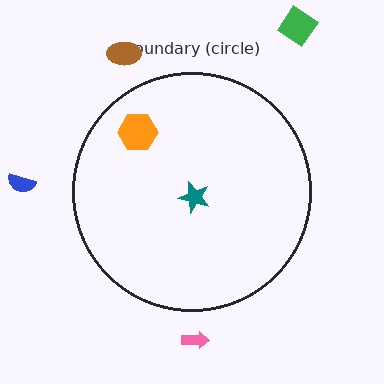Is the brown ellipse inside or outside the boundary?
Outside.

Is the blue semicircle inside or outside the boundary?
Outside.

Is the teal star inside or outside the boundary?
Inside.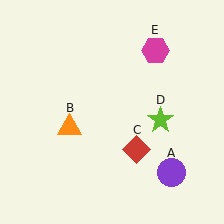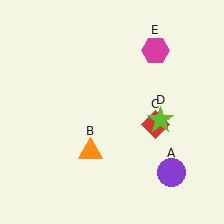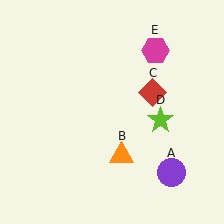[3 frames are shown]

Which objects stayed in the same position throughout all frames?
Purple circle (object A) and lime star (object D) and magenta hexagon (object E) remained stationary.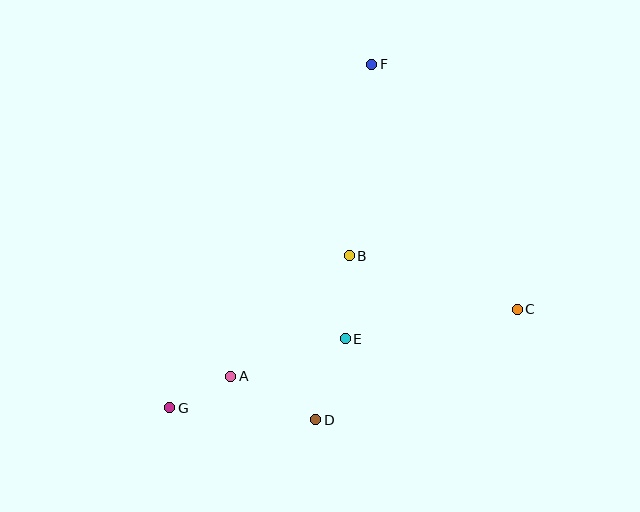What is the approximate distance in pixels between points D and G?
The distance between D and G is approximately 146 pixels.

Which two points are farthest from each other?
Points F and G are farthest from each other.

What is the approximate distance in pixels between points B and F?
The distance between B and F is approximately 193 pixels.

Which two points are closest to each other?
Points A and G are closest to each other.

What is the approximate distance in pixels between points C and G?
The distance between C and G is approximately 361 pixels.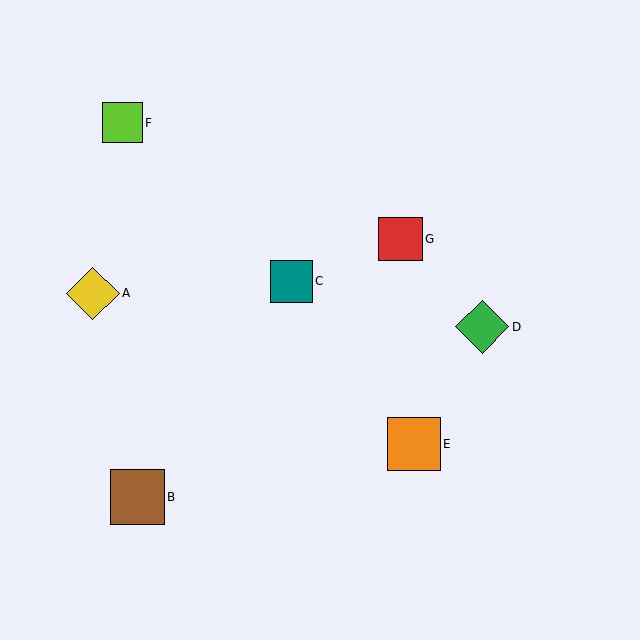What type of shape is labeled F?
Shape F is a lime square.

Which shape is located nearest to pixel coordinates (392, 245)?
The red square (labeled G) at (400, 239) is nearest to that location.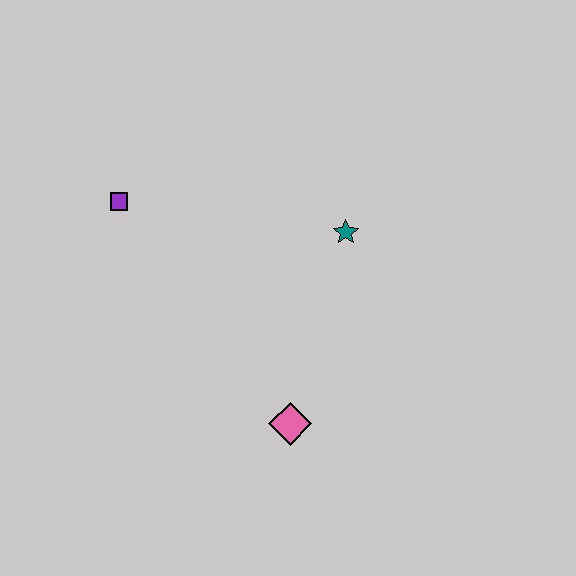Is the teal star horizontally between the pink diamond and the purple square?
No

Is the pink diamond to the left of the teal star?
Yes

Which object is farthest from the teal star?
The purple square is farthest from the teal star.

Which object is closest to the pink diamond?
The teal star is closest to the pink diamond.